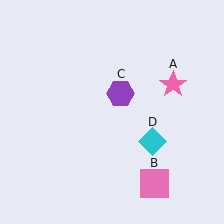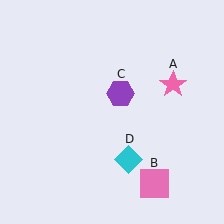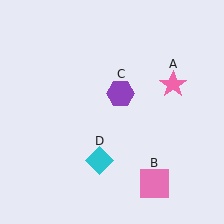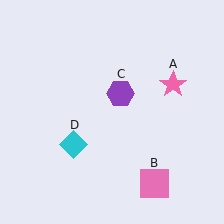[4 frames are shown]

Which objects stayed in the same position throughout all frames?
Pink star (object A) and pink square (object B) and purple hexagon (object C) remained stationary.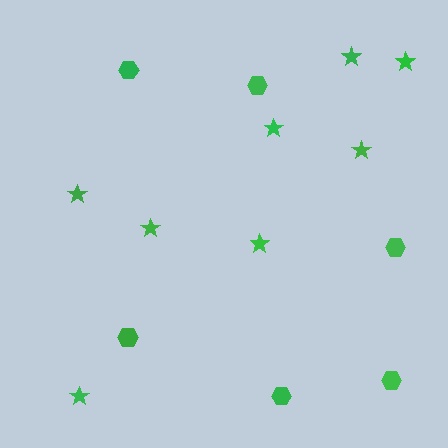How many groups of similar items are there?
There are 2 groups: one group of hexagons (6) and one group of stars (8).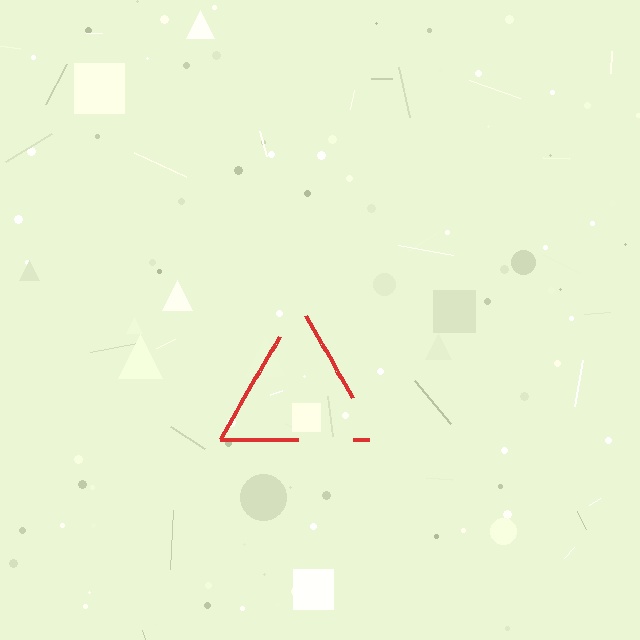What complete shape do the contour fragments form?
The contour fragments form a triangle.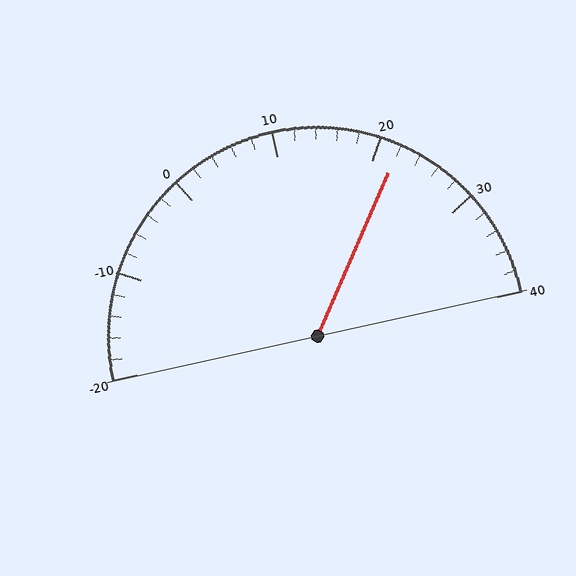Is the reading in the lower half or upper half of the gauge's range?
The reading is in the upper half of the range (-20 to 40).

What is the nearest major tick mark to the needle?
The nearest major tick mark is 20.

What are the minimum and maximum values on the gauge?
The gauge ranges from -20 to 40.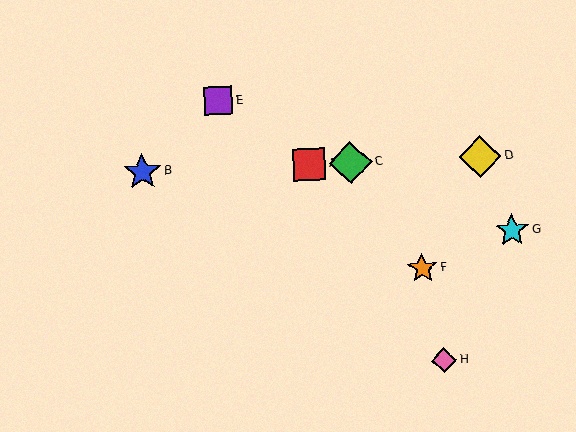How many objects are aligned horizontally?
4 objects (A, B, C, D) are aligned horizontally.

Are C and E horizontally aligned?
No, C is at y≈163 and E is at y≈101.